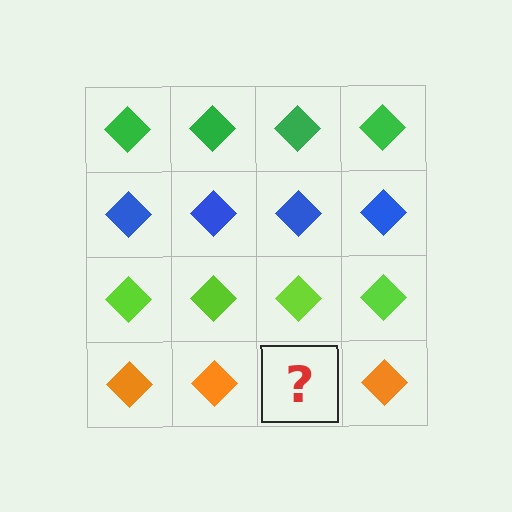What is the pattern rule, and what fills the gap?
The rule is that each row has a consistent color. The gap should be filled with an orange diamond.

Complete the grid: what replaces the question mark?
The question mark should be replaced with an orange diamond.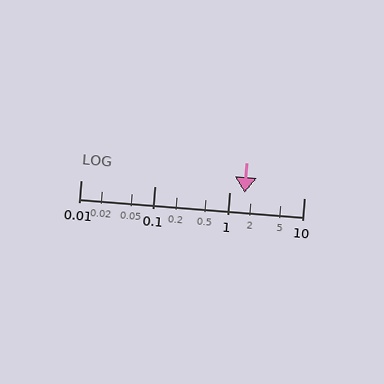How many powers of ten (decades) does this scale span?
The scale spans 3 decades, from 0.01 to 10.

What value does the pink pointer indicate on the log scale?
The pointer indicates approximately 1.6.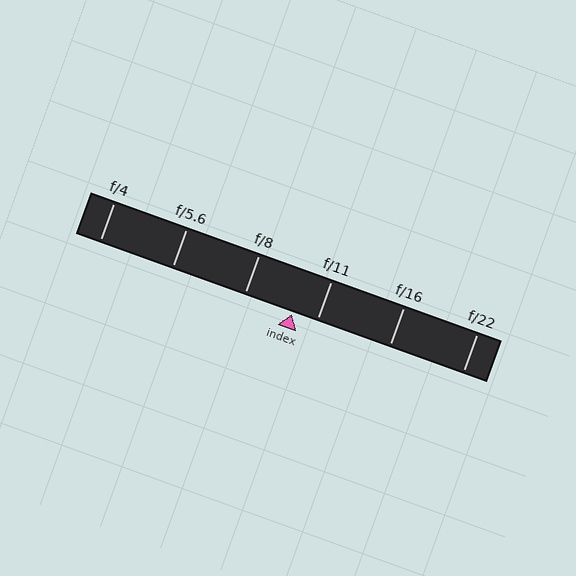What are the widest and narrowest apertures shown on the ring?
The widest aperture shown is f/4 and the narrowest is f/22.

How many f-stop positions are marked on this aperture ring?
There are 6 f-stop positions marked.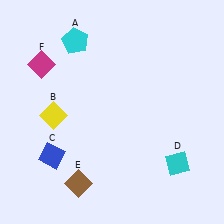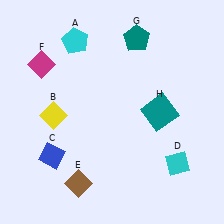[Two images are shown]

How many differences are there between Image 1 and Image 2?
There are 2 differences between the two images.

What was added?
A teal pentagon (G), a teal square (H) were added in Image 2.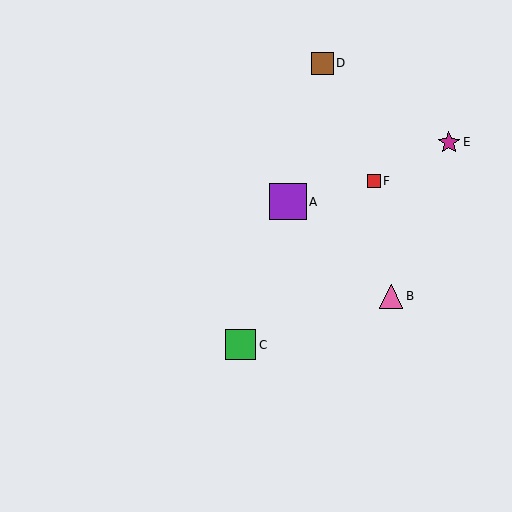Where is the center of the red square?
The center of the red square is at (374, 181).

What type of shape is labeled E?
Shape E is a magenta star.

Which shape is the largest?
The purple square (labeled A) is the largest.